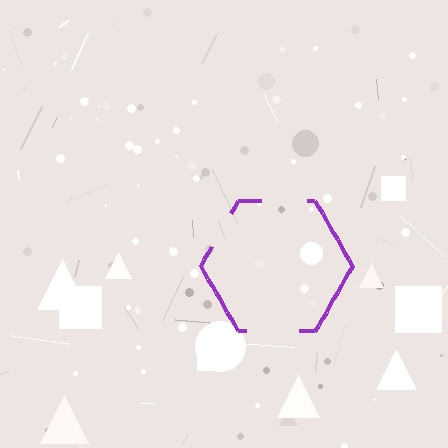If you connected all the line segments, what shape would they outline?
They would outline a hexagon.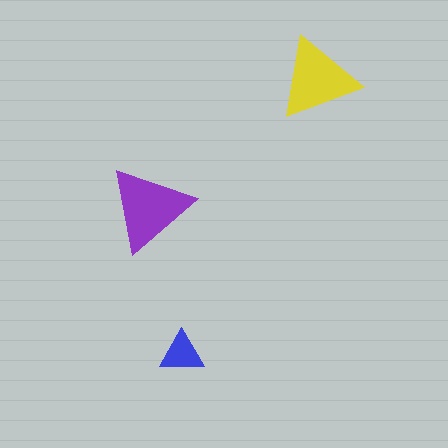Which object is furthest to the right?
The yellow triangle is rightmost.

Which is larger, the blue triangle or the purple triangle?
The purple one.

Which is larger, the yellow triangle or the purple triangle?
The purple one.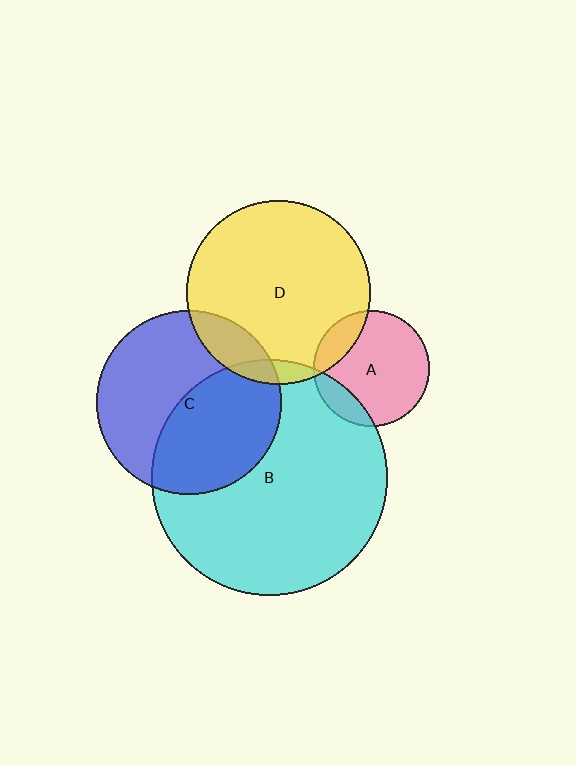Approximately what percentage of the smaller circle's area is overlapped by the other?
Approximately 15%.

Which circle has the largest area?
Circle B (cyan).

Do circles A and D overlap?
Yes.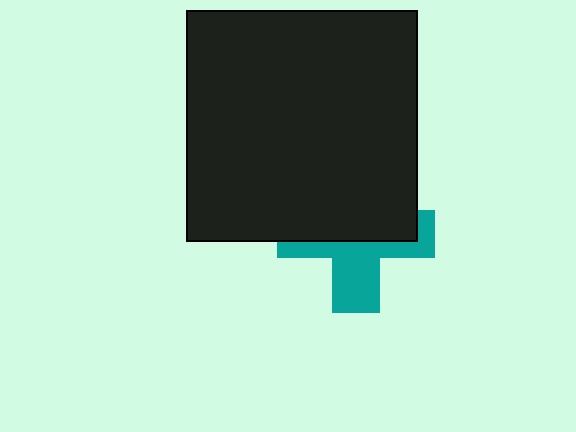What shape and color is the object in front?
The object in front is a black square.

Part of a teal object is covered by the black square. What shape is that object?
It is a cross.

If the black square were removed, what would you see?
You would see the complete teal cross.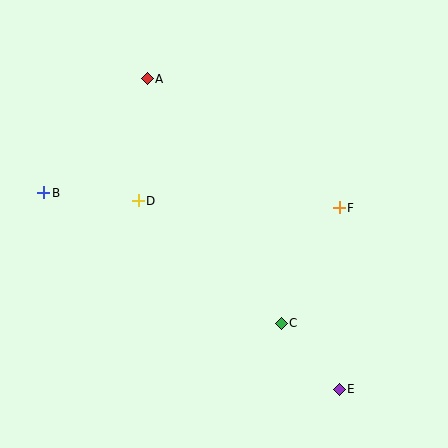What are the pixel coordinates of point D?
Point D is at (138, 201).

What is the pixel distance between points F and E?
The distance between F and E is 181 pixels.